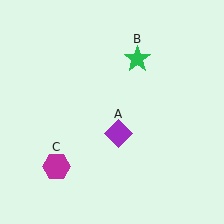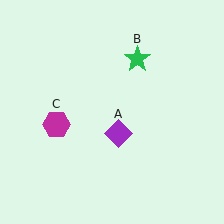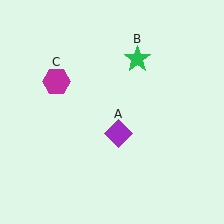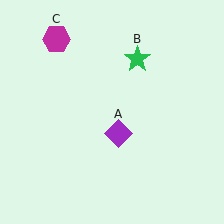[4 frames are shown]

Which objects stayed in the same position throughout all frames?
Purple diamond (object A) and green star (object B) remained stationary.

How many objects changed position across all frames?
1 object changed position: magenta hexagon (object C).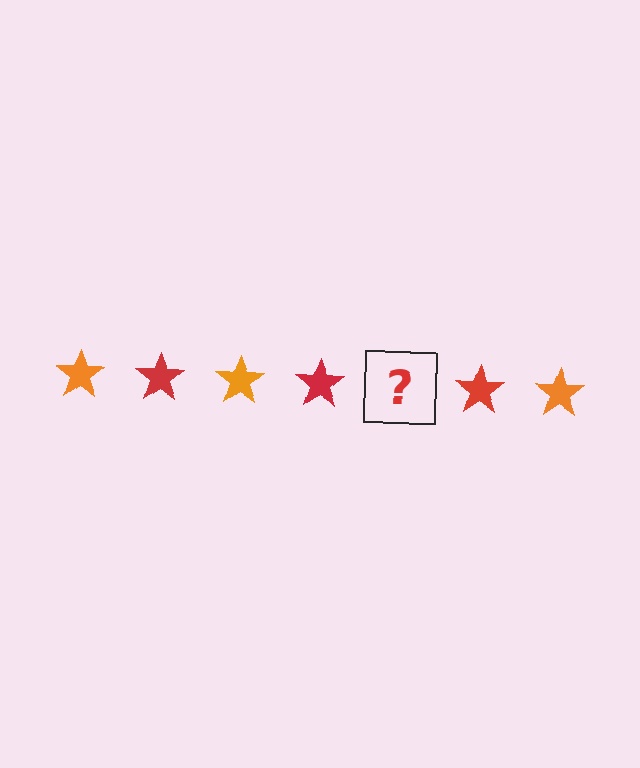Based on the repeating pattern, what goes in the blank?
The blank should be an orange star.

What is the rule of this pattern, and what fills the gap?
The rule is that the pattern cycles through orange, red stars. The gap should be filled with an orange star.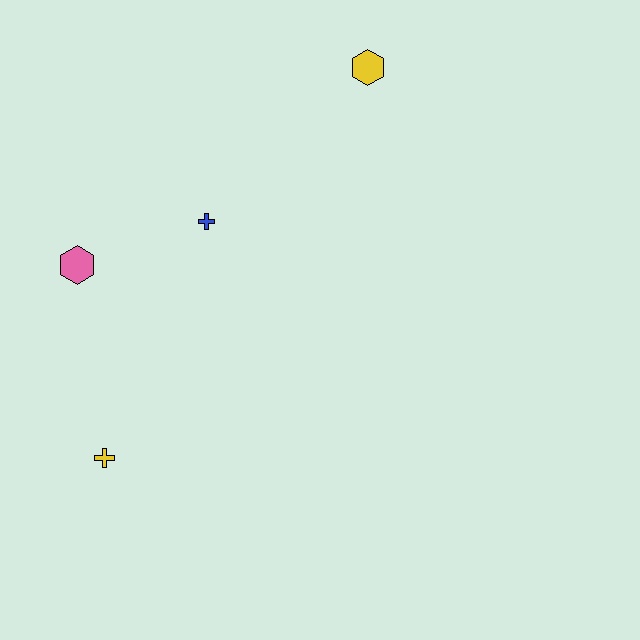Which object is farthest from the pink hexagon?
The yellow hexagon is farthest from the pink hexagon.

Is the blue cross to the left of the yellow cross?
No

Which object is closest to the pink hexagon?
The blue cross is closest to the pink hexagon.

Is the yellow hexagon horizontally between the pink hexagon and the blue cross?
No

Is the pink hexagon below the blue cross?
Yes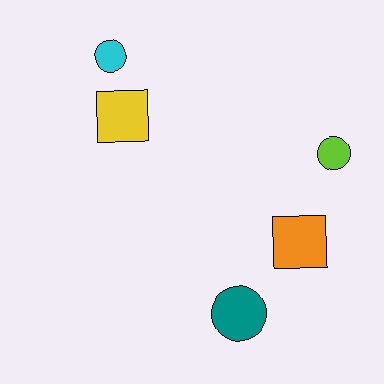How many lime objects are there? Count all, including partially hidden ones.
There is 1 lime object.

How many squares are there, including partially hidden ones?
There are 2 squares.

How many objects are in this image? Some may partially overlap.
There are 5 objects.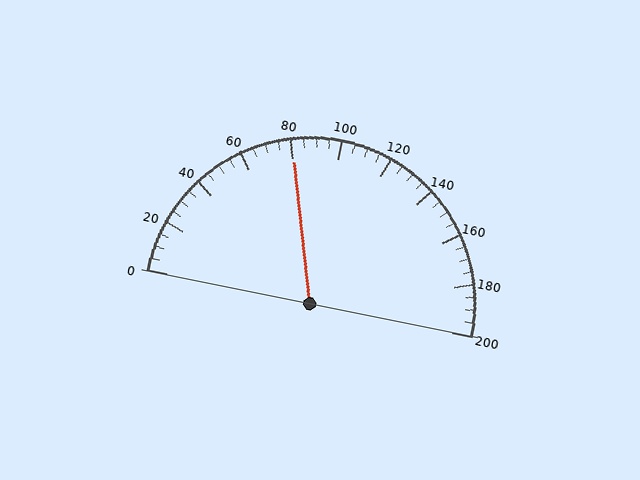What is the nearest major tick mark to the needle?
The nearest major tick mark is 80.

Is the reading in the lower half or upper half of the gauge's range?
The reading is in the lower half of the range (0 to 200).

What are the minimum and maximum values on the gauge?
The gauge ranges from 0 to 200.